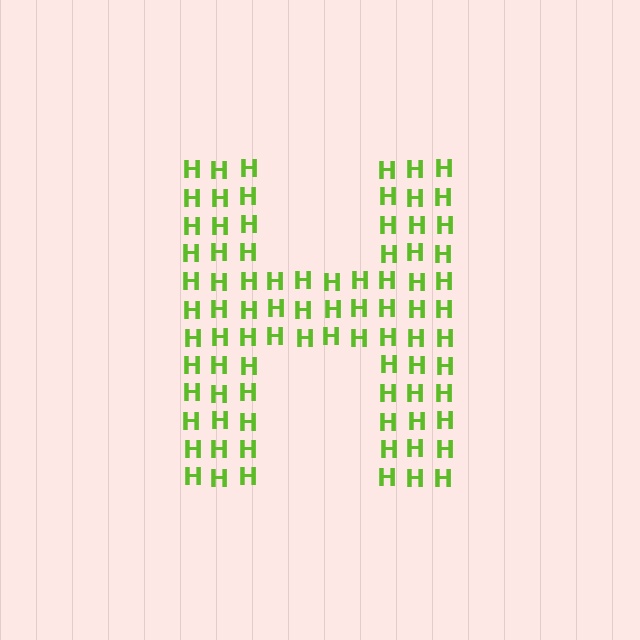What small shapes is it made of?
It is made of small letter H's.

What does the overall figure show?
The overall figure shows the letter H.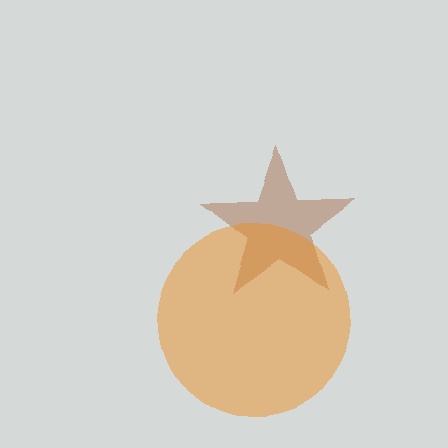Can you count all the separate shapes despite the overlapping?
Yes, there are 2 separate shapes.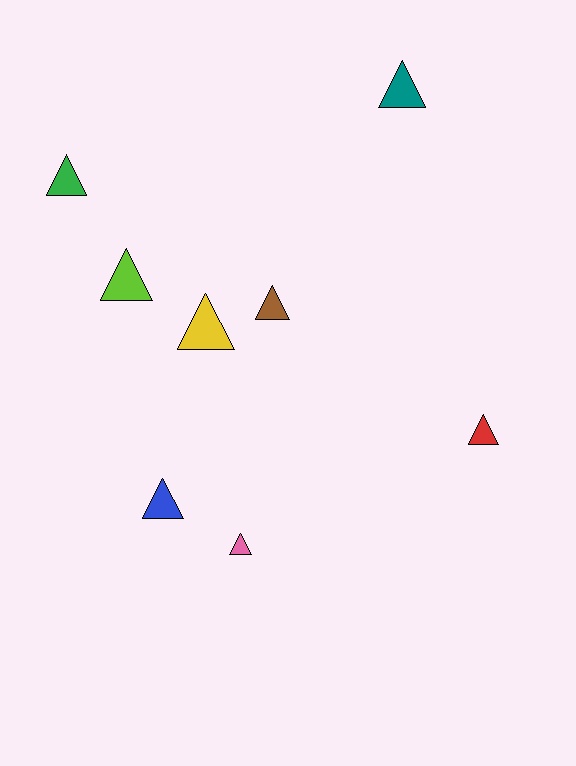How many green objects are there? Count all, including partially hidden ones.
There is 1 green object.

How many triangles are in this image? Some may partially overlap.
There are 8 triangles.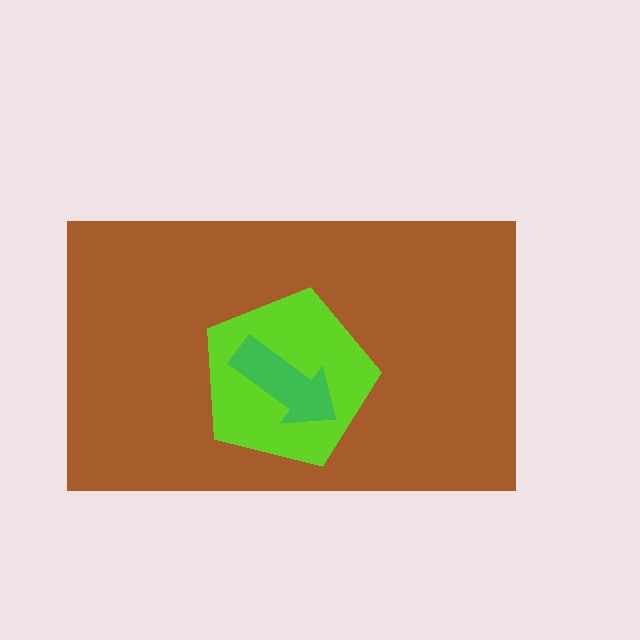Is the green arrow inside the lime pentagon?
Yes.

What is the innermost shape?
The green arrow.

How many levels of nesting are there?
3.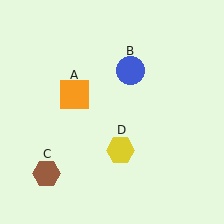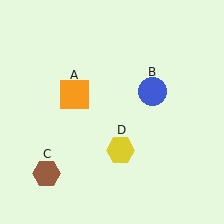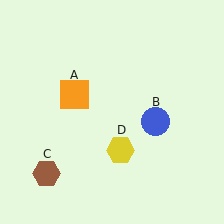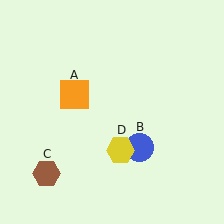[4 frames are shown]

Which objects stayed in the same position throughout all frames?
Orange square (object A) and brown hexagon (object C) and yellow hexagon (object D) remained stationary.